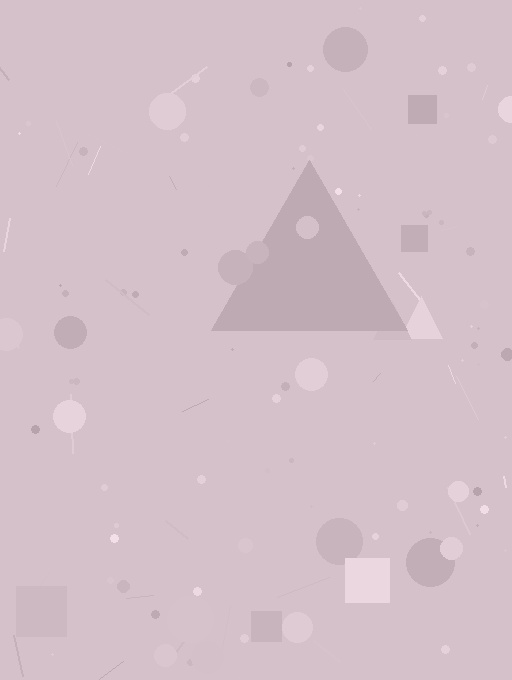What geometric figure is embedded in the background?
A triangle is embedded in the background.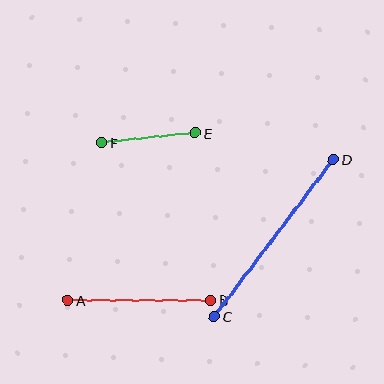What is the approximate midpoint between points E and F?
The midpoint is at approximately (149, 138) pixels.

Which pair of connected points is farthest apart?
Points C and D are farthest apart.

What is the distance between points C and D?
The distance is approximately 197 pixels.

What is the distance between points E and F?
The distance is approximately 94 pixels.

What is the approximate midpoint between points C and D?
The midpoint is at approximately (274, 238) pixels.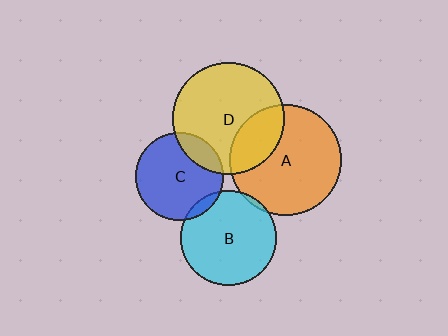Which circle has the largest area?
Circle D (yellow).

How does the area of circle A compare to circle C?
Approximately 1.6 times.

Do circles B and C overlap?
Yes.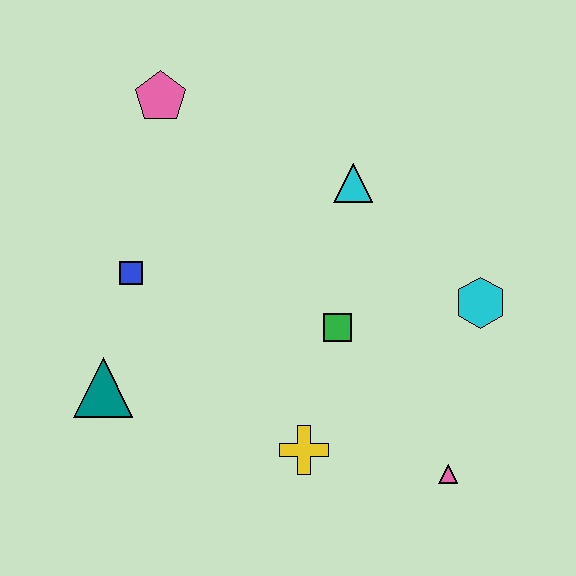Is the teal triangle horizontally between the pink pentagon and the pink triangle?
No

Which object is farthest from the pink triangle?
The pink pentagon is farthest from the pink triangle.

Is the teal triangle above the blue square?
No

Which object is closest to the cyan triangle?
The green square is closest to the cyan triangle.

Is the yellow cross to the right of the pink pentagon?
Yes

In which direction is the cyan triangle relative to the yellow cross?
The cyan triangle is above the yellow cross.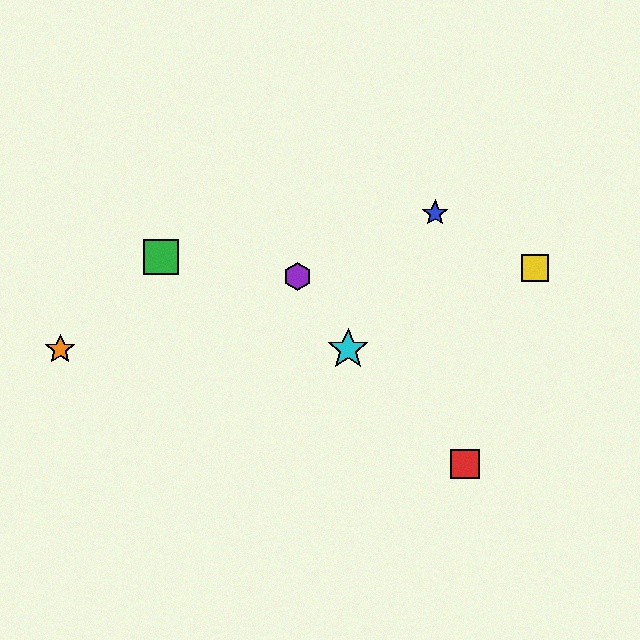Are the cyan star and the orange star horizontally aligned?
Yes, both are at y≈349.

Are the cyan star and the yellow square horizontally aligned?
No, the cyan star is at y≈349 and the yellow square is at y≈268.